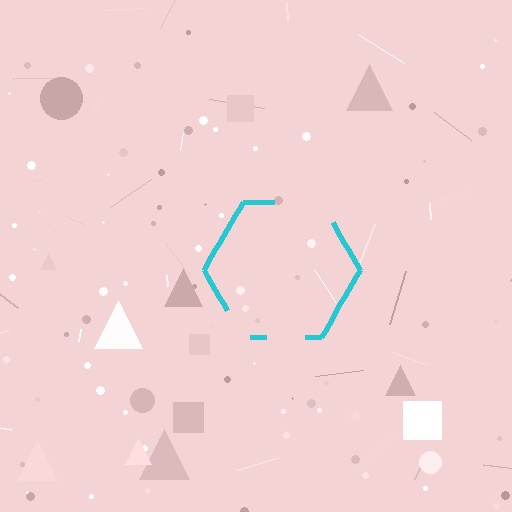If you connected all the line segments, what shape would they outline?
They would outline a hexagon.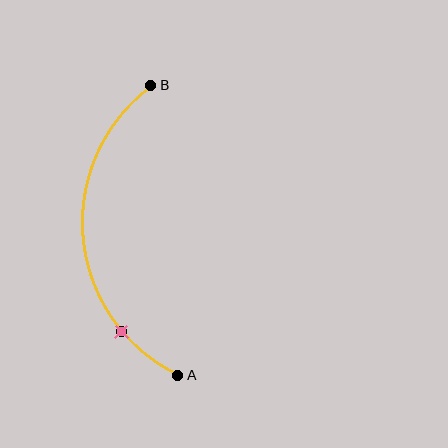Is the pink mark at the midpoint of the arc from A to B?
No. The pink mark lies on the arc but is closer to endpoint A. The arc midpoint would be at the point on the curve equidistant along the arc from both A and B.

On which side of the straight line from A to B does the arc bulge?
The arc bulges to the left of the straight line connecting A and B.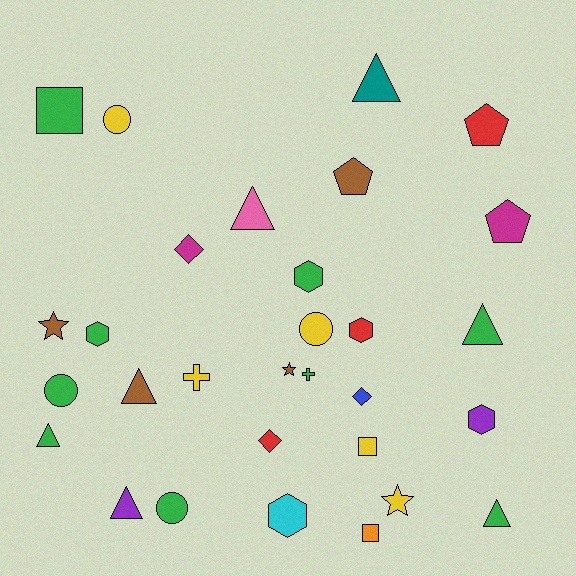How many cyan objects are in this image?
There is 1 cyan object.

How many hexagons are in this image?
There are 5 hexagons.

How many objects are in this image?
There are 30 objects.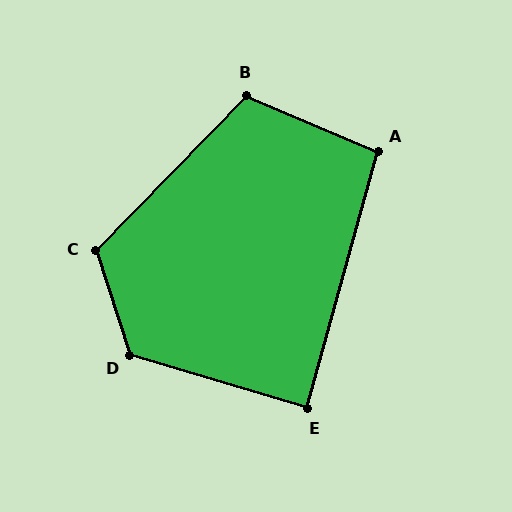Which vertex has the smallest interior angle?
E, at approximately 89 degrees.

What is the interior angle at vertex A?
Approximately 98 degrees (obtuse).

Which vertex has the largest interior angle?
D, at approximately 125 degrees.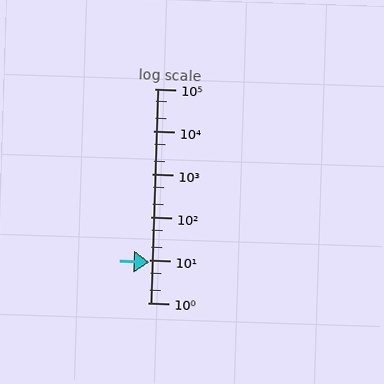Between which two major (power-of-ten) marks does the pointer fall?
The pointer is between 1 and 10.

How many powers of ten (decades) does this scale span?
The scale spans 5 decades, from 1 to 100000.